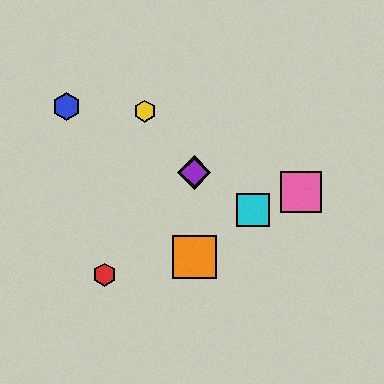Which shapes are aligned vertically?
The green diamond, the purple diamond, the orange square are aligned vertically.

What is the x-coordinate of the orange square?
The orange square is at x≈194.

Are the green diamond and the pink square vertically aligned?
No, the green diamond is at x≈194 and the pink square is at x≈301.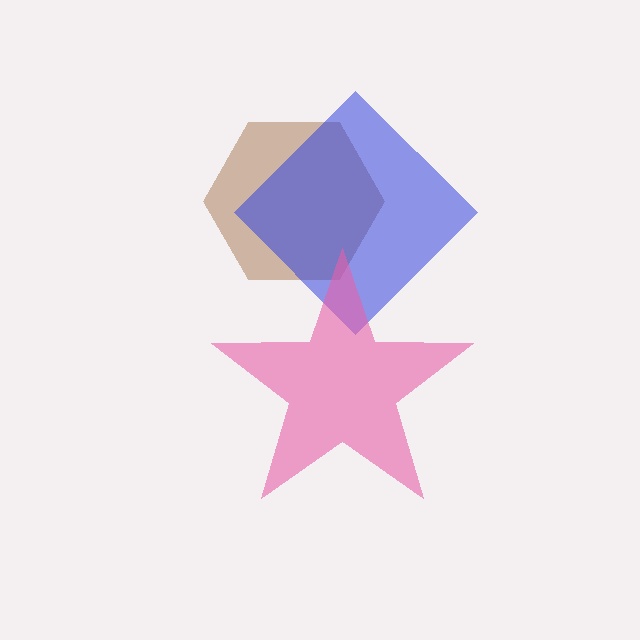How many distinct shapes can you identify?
There are 3 distinct shapes: a brown hexagon, a blue diamond, a pink star.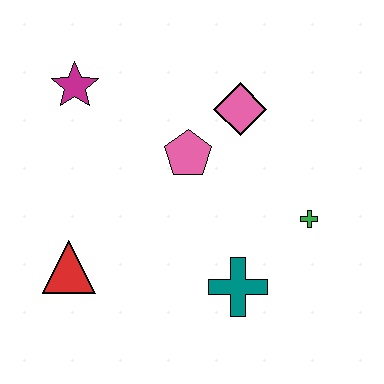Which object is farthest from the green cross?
The magenta star is farthest from the green cross.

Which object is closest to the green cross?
The teal cross is closest to the green cross.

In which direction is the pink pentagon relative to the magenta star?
The pink pentagon is to the right of the magenta star.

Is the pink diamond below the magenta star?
Yes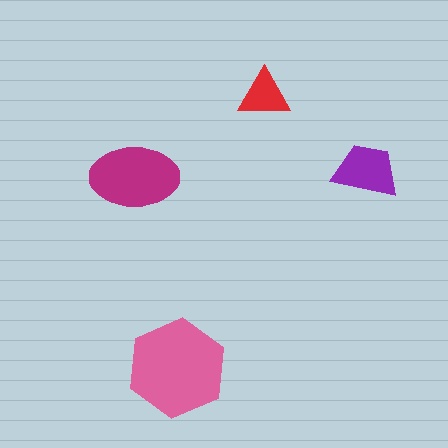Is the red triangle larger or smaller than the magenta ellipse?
Smaller.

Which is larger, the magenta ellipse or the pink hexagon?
The pink hexagon.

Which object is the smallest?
The red triangle.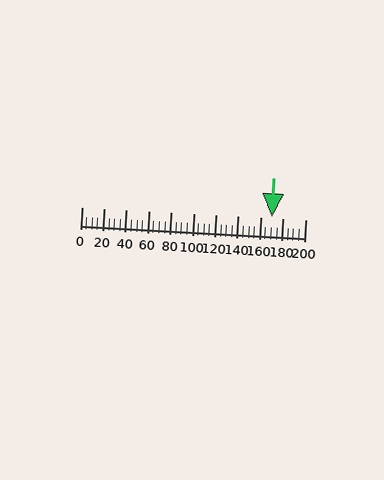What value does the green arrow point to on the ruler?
The green arrow points to approximately 170.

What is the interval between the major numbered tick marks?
The major tick marks are spaced 20 units apart.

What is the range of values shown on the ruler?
The ruler shows values from 0 to 200.